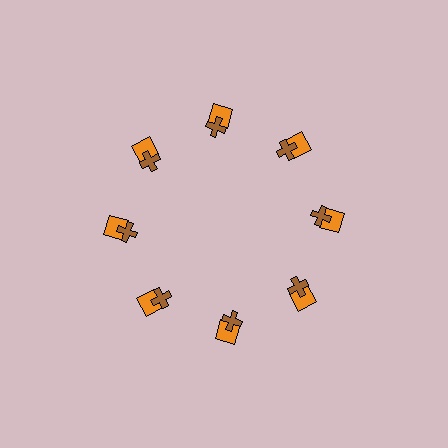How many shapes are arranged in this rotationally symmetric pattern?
There are 16 shapes, arranged in 8 groups of 2.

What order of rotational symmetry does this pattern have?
This pattern has 8-fold rotational symmetry.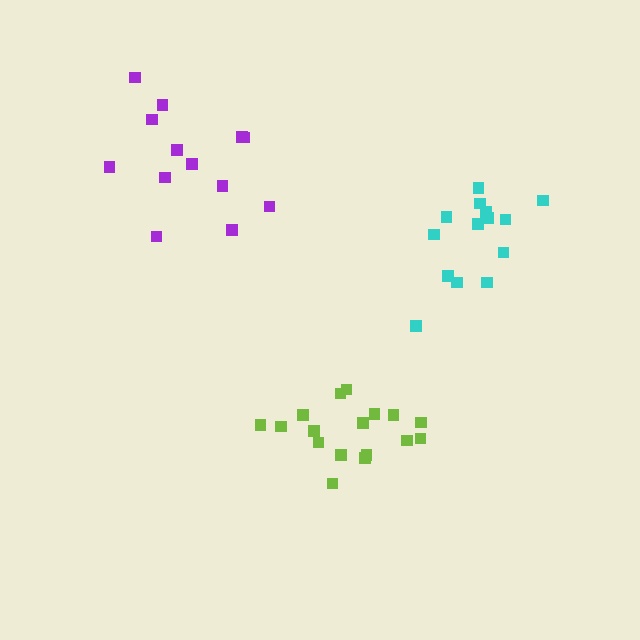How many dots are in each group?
Group 1: 17 dots, Group 2: 13 dots, Group 3: 14 dots (44 total).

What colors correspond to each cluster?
The clusters are colored: lime, purple, cyan.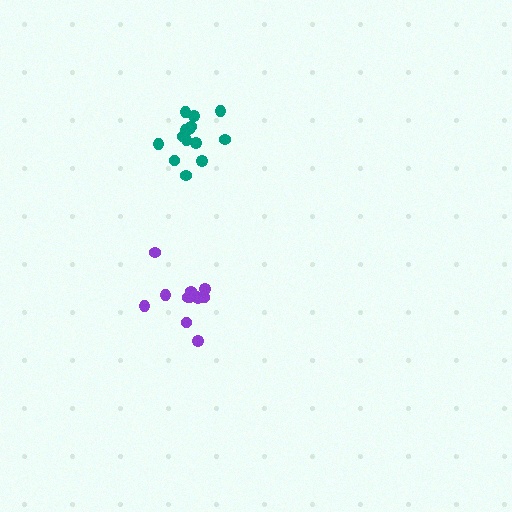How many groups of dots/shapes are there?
There are 2 groups.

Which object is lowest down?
The purple cluster is bottommost.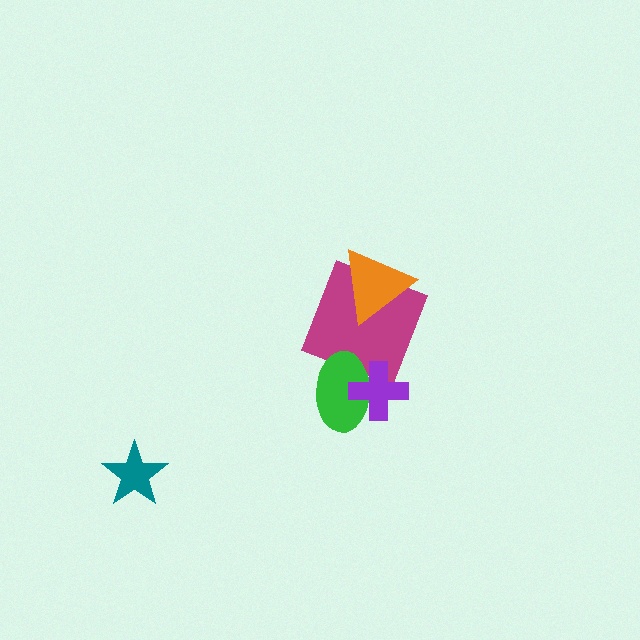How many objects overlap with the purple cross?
2 objects overlap with the purple cross.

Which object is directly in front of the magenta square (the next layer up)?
The orange triangle is directly in front of the magenta square.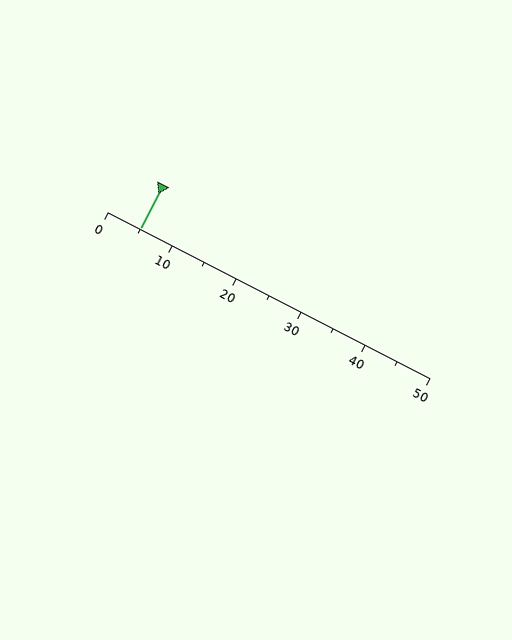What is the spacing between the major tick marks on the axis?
The major ticks are spaced 10 apart.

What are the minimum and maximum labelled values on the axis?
The axis runs from 0 to 50.